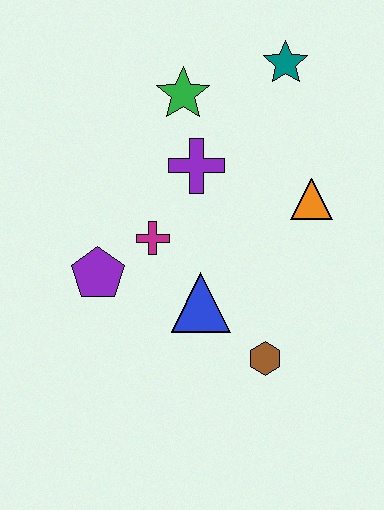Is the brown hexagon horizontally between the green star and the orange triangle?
Yes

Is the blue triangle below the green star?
Yes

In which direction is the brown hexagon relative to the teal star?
The brown hexagon is below the teal star.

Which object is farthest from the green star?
The brown hexagon is farthest from the green star.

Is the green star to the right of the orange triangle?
No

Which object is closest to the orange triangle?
The purple cross is closest to the orange triangle.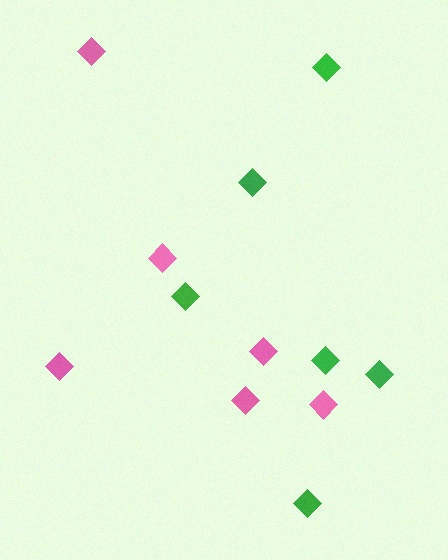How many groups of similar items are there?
There are 2 groups: one group of green diamonds (6) and one group of pink diamonds (6).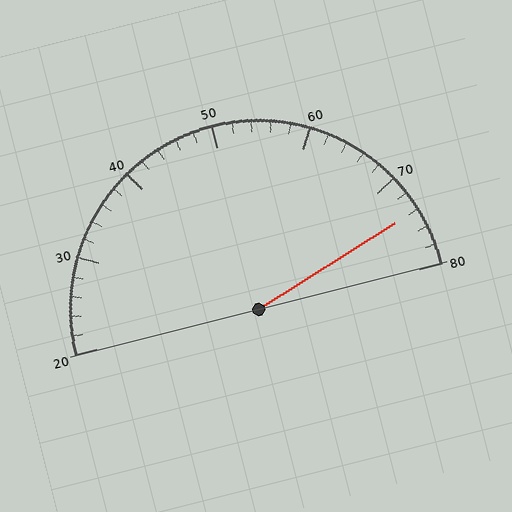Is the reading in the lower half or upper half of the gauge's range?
The reading is in the upper half of the range (20 to 80).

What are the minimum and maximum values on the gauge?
The gauge ranges from 20 to 80.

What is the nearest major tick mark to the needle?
The nearest major tick mark is 70.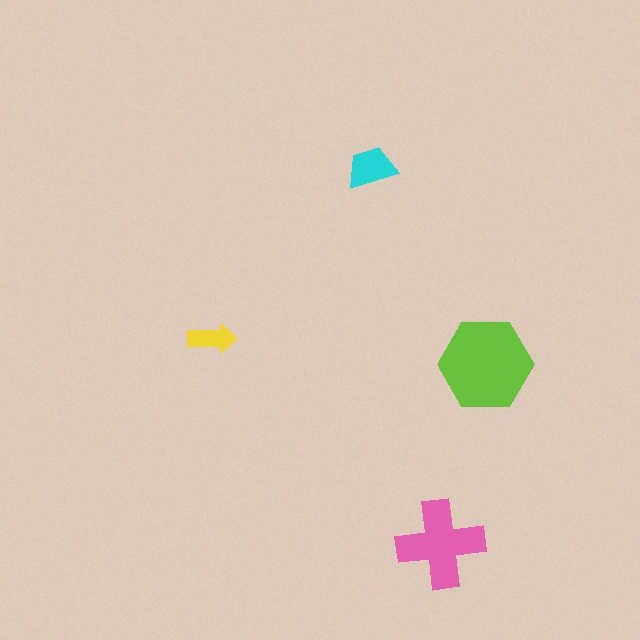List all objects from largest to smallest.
The lime hexagon, the pink cross, the cyan trapezoid, the yellow arrow.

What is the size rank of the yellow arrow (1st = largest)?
4th.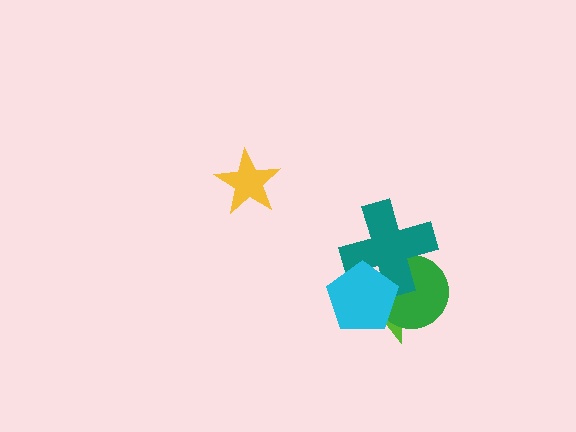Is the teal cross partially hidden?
Yes, it is partially covered by another shape.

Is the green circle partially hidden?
Yes, it is partially covered by another shape.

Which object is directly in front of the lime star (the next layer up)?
The green circle is directly in front of the lime star.